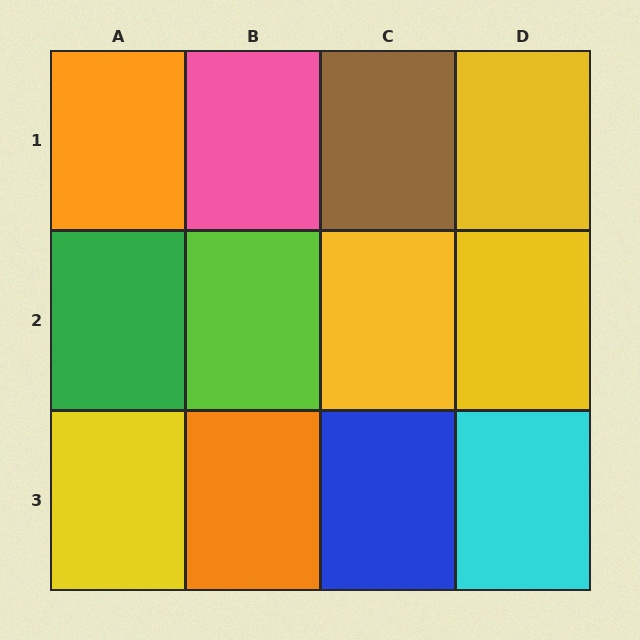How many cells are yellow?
4 cells are yellow.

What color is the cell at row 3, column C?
Blue.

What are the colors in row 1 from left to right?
Orange, pink, brown, yellow.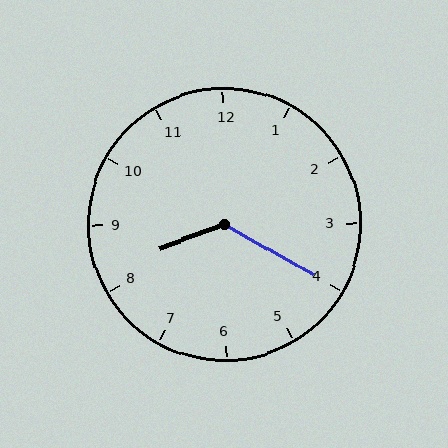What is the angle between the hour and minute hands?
Approximately 130 degrees.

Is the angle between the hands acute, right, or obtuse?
It is obtuse.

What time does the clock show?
8:20.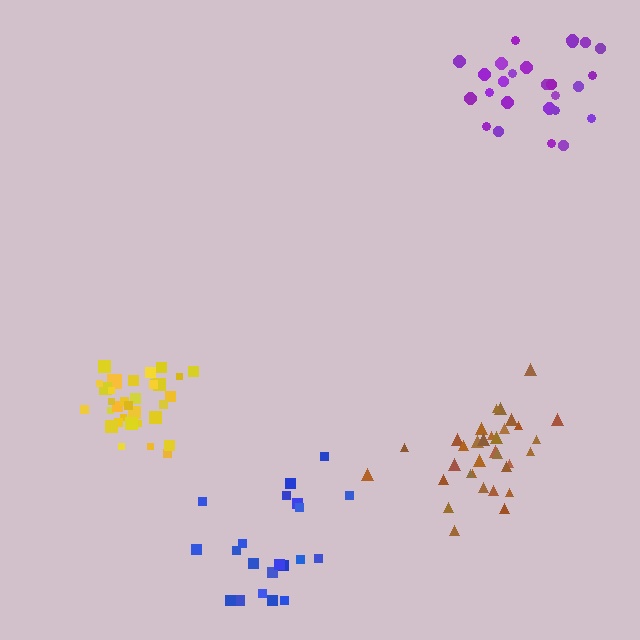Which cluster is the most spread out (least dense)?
Blue.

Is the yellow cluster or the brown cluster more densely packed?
Yellow.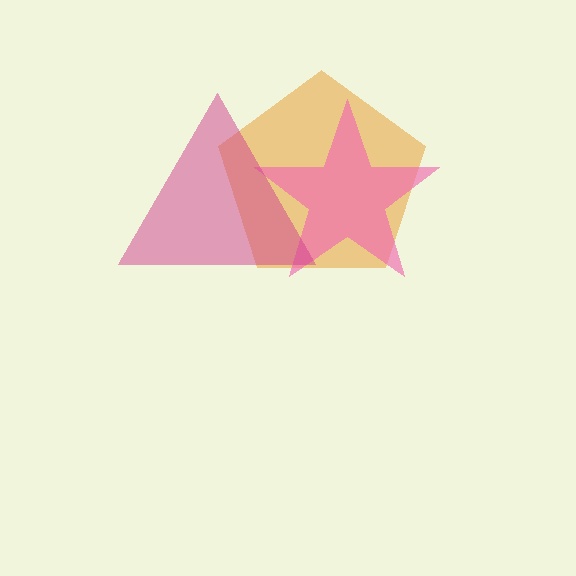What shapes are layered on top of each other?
The layered shapes are: an orange pentagon, a pink star, a magenta triangle.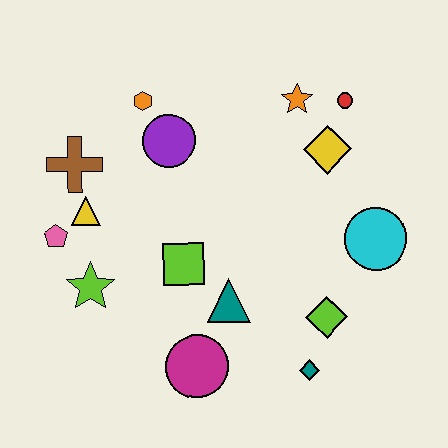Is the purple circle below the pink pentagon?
No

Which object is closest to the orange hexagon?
The purple circle is closest to the orange hexagon.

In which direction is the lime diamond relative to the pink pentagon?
The lime diamond is to the right of the pink pentagon.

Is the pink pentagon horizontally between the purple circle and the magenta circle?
No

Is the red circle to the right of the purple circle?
Yes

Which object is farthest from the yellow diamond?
The pink pentagon is farthest from the yellow diamond.